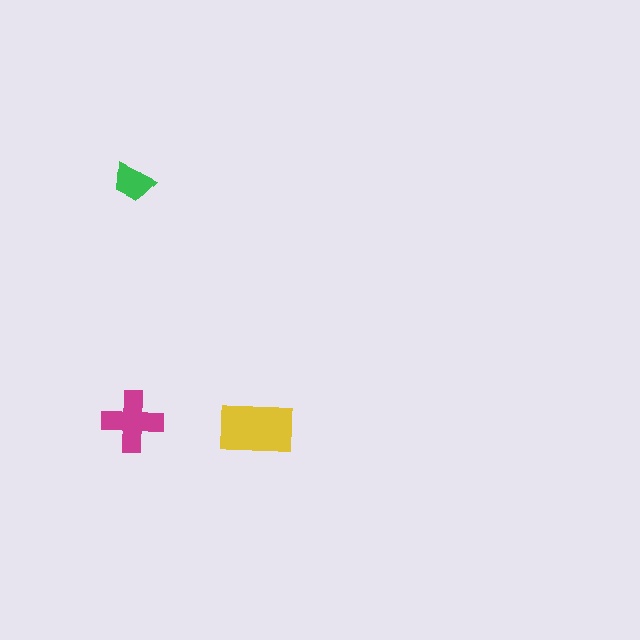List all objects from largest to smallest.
The yellow rectangle, the magenta cross, the green trapezoid.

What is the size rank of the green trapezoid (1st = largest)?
3rd.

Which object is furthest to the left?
The green trapezoid is leftmost.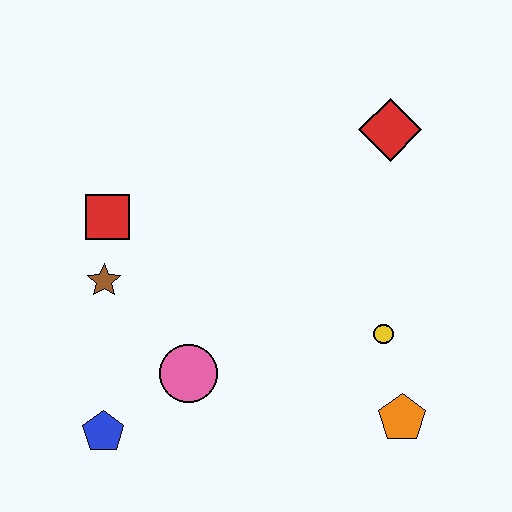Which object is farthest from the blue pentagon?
The red diamond is farthest from the blue pentagon.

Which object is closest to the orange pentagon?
The yellow circle is closest to the orange pentagon.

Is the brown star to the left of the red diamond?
Yes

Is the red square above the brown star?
Yes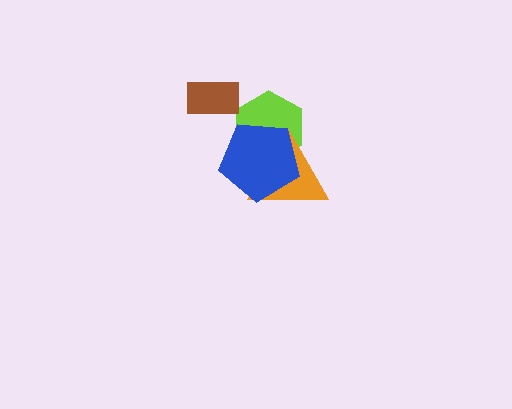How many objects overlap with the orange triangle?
2 objects overlap with the orange triangle.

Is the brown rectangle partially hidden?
No, no other shape covers it.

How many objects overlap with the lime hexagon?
2 objects overlap with the lime hexagon.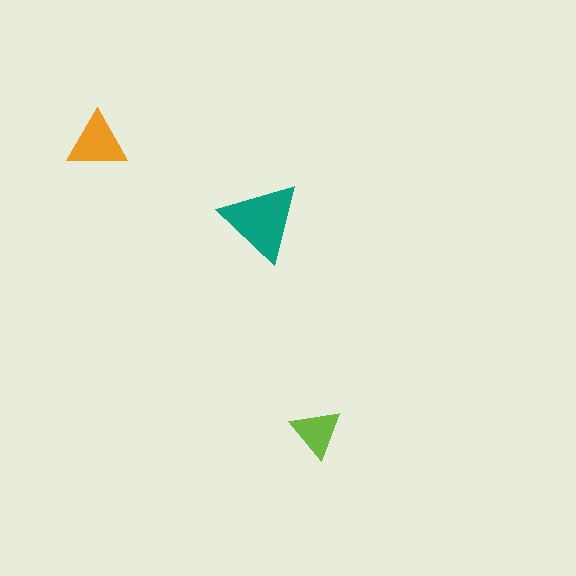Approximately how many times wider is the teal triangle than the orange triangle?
About 1.5 times wider.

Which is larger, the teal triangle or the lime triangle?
The teal one.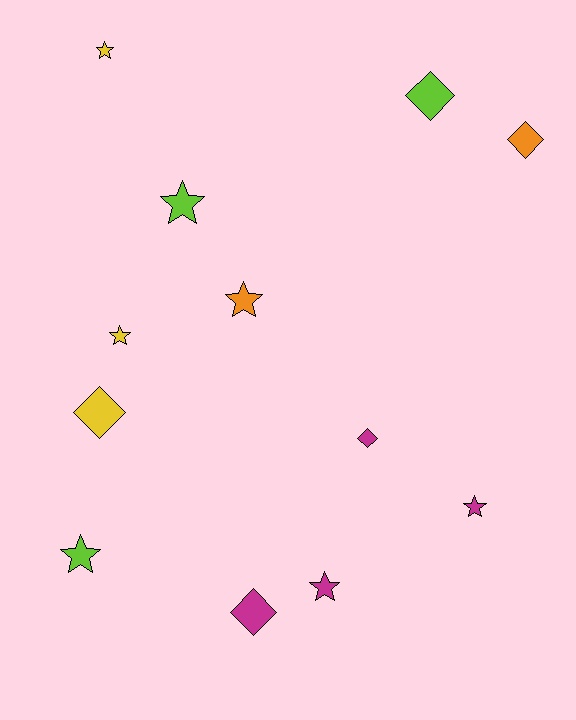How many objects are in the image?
There are 12 objects.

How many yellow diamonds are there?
There is 1 yellow diamond.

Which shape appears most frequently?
Star, with 7 objects.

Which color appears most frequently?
Magenta, with 4 objects.